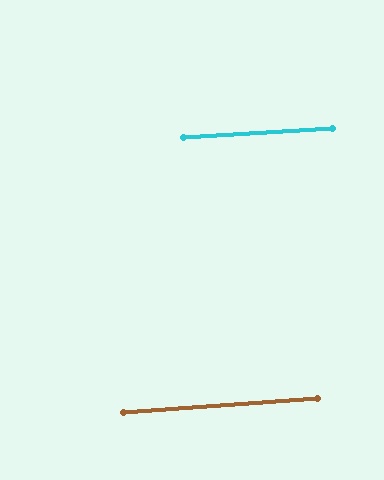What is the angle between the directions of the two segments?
Approximately 1 degree.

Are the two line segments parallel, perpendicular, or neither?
Parallel — their directions differ by only 0.9°.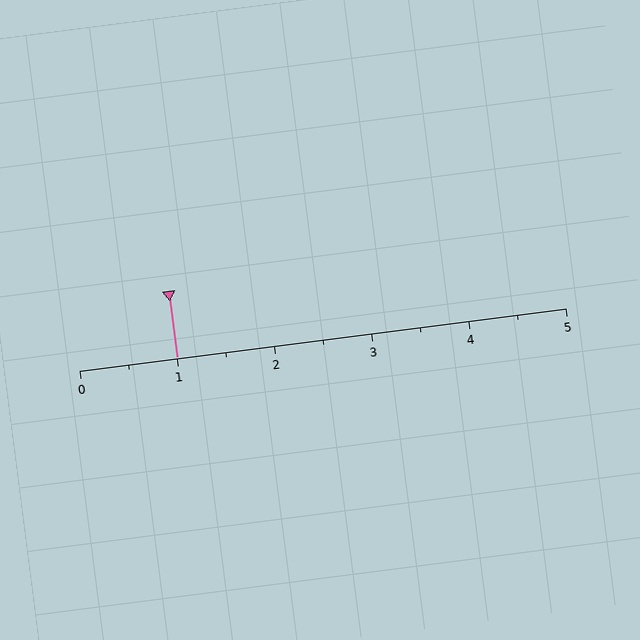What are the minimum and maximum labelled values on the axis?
The axis runs from 0 to 5.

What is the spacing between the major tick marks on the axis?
The major ticks are spaced 1 apart.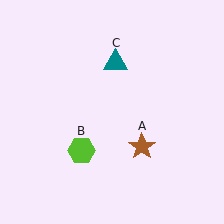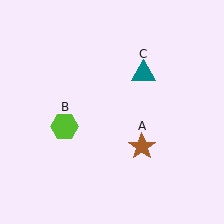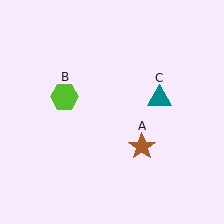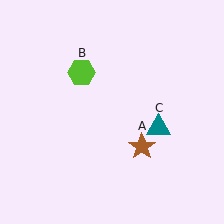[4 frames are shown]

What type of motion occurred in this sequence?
The lime hexagon (object B), teal triangle (object C) rotated clockwise around the center of the scene.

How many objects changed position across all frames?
2 objects changed position: lime hexagon (object B), teal triangle (object C).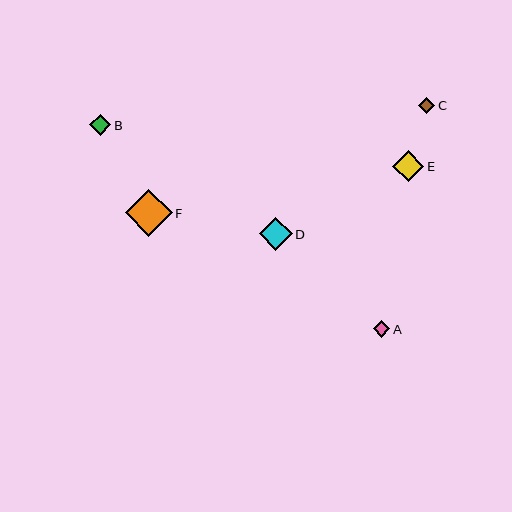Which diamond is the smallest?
Diamond C is the smallest with a size of approximately 16 pixels.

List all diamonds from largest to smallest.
From largest to smallest: F, D, E, B, A, C.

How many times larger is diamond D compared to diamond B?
Diamond D is approximately 1.6 times the size of diamond B.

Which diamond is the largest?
Diamond F is the largest with a size of approximately 46 pixels.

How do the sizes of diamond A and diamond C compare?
Diamond A and diamond C are approximately the same size.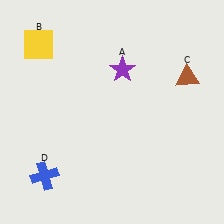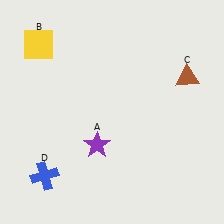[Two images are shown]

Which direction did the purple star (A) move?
The purple star (A) moved down.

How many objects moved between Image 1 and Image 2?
1 object moved between the two images.